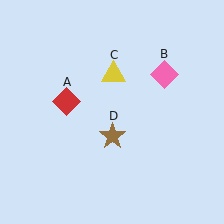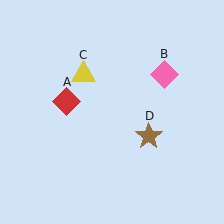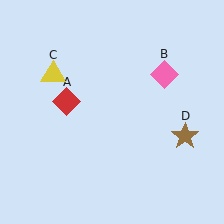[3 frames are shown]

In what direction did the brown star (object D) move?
The brown star (object D) moved right.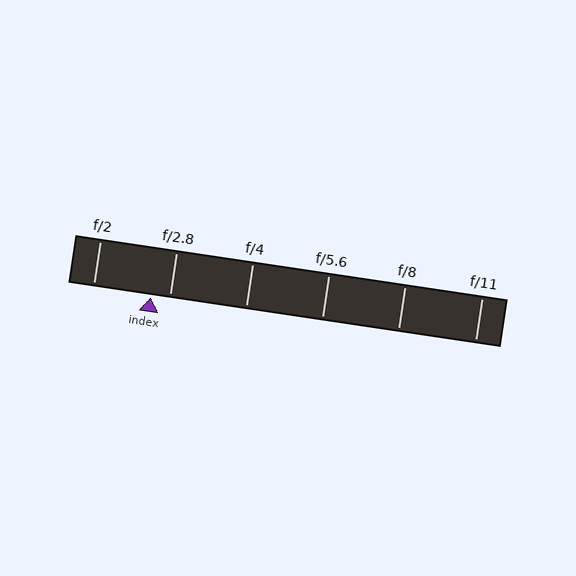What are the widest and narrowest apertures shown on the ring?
The widest aperture shown is f/2 and the narrowest is f/11.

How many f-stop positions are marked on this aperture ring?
There are 6 f-stop positions marked.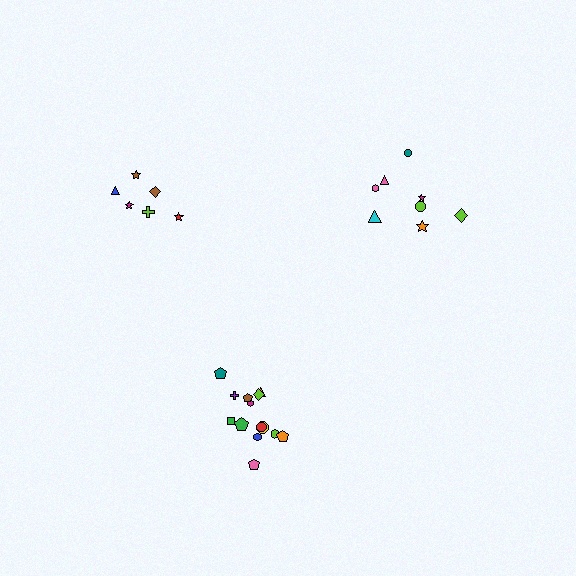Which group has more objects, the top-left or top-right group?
The top-right group.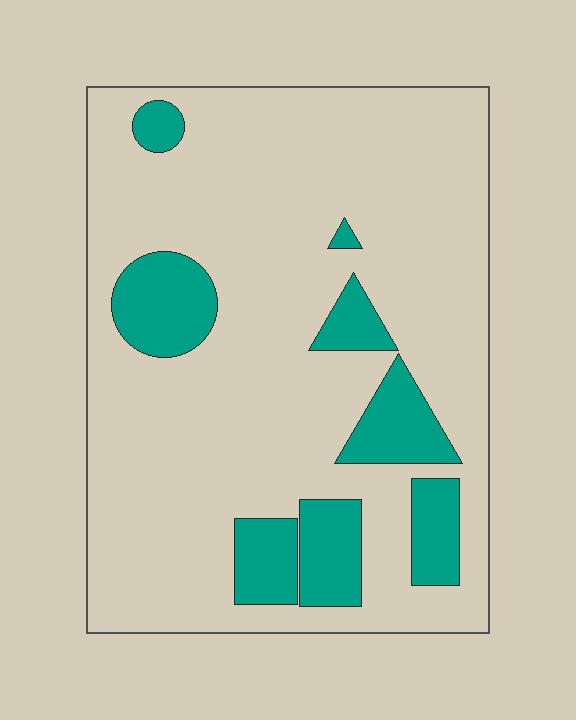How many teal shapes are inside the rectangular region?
8.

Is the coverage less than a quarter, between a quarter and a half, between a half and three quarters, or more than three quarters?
Less than a quarter.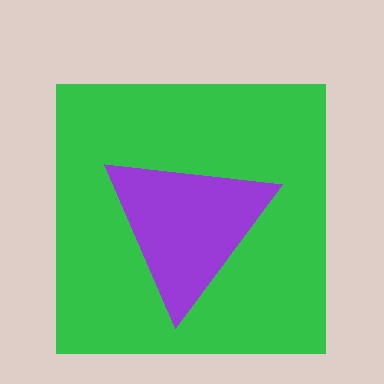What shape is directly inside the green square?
The purple triangle.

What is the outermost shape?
The green square.